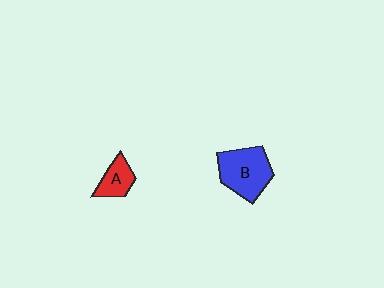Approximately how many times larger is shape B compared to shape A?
Approximately 2.1 times.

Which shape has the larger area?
Shape B (blue).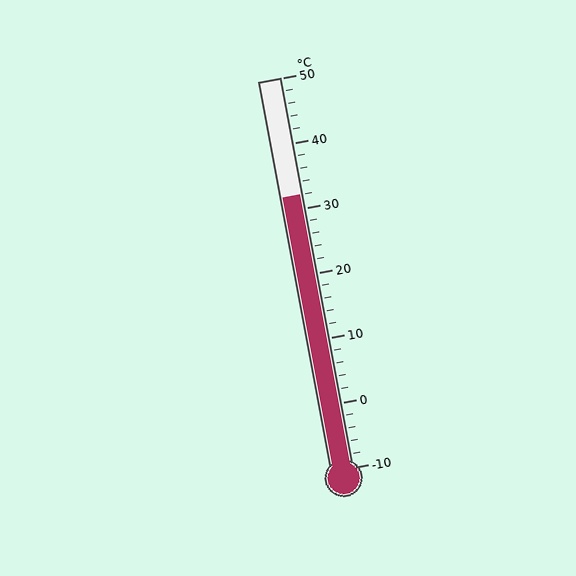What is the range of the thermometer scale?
The thermometer scale ranges from -10°C to 50°C.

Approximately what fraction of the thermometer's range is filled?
The thermometer is filled to approximately 70% of its range.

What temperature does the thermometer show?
The thermometer shows approximately 32°C.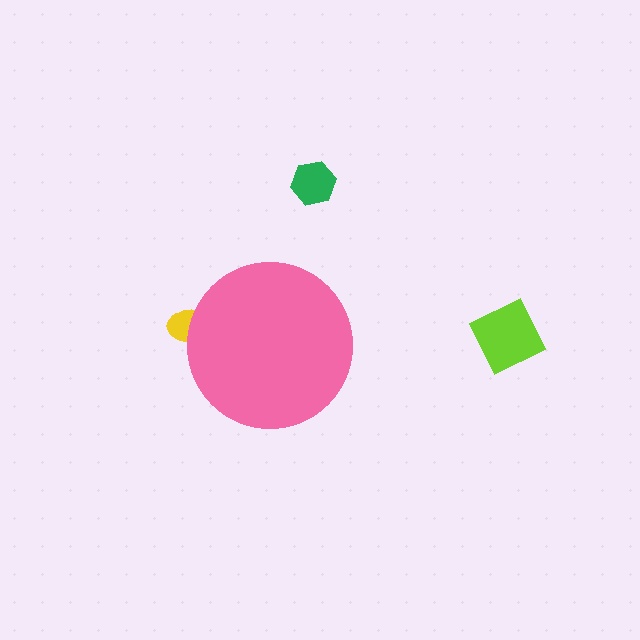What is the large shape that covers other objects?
A pink circle.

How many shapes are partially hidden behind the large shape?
1 shape is partially hidden.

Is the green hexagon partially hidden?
No, the green hexagon is fully visible.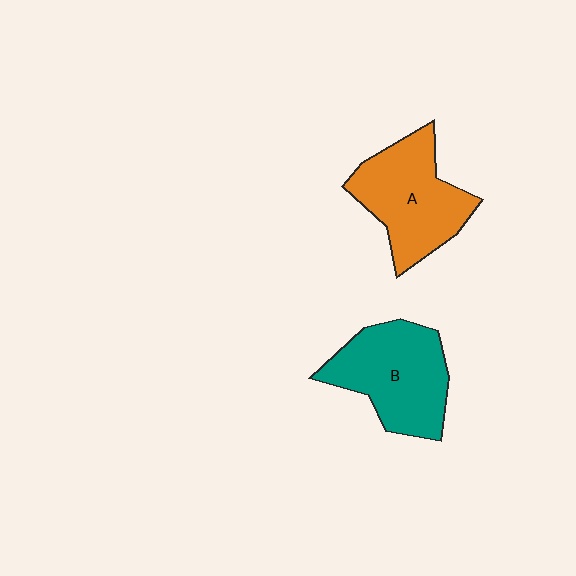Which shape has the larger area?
Shape B (teal).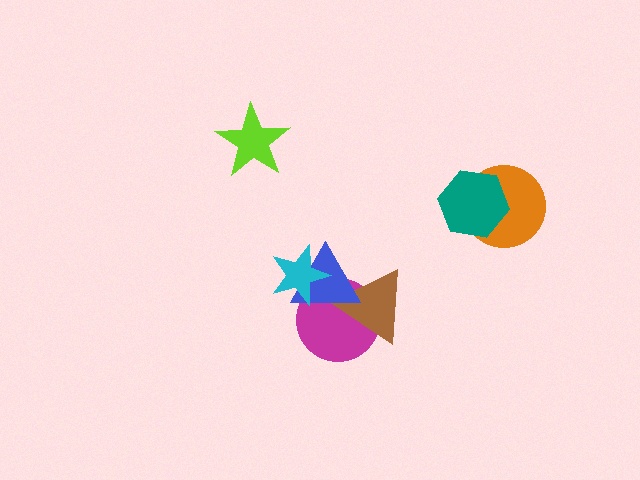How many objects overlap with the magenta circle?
3 objects overlap with the magenta circle.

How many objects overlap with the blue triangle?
3 objects overlap with the blue triangle.